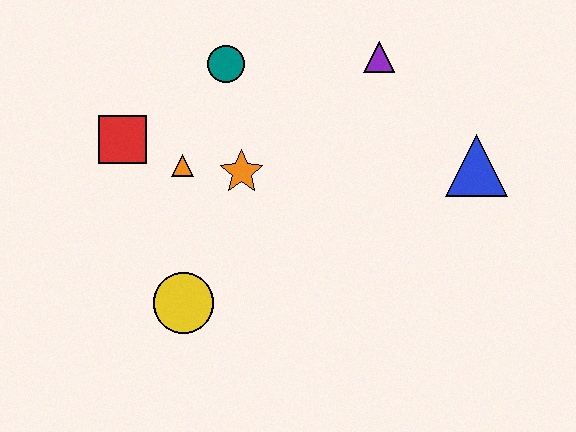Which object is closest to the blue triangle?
The purple triangle is closest to the blue triangle.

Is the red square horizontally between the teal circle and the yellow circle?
No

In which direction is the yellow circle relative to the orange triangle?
The yellow circle is below the orange triangle.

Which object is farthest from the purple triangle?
The yellow circle is farthest from the purple triangle.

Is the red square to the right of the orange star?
No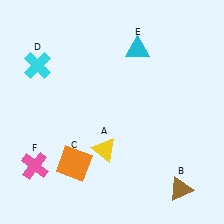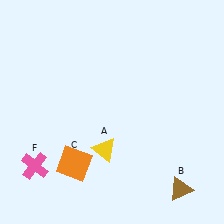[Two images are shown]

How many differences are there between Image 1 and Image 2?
There are 2 differences between the two images.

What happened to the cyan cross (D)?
The cyan cross (D) was removed in Image 2. It was in the top-left area of Image 1.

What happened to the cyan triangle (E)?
The cyan triangle (E) was removed in Image 2. It was in the top-right area of Image 1.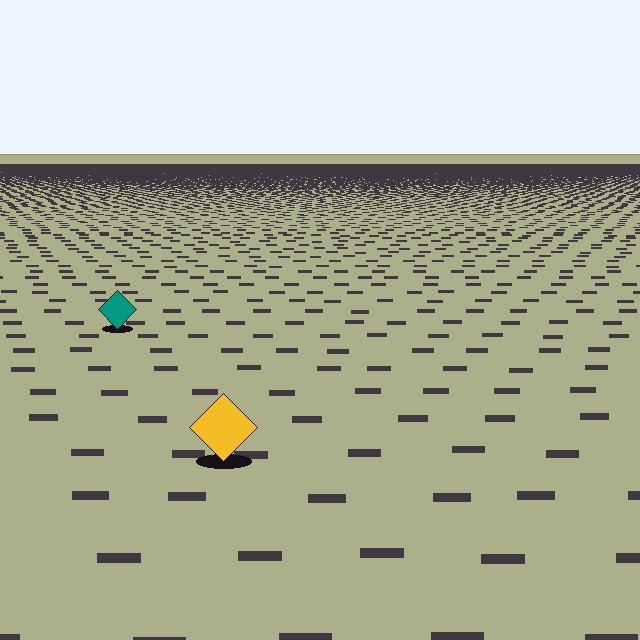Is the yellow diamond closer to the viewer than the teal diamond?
Yes. The yellow diamond is closer — you can tell from the texture gradient: the ground texture is coarser near it.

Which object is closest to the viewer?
The yellow diamond is closest. The texture marks near it are larger and more spread out.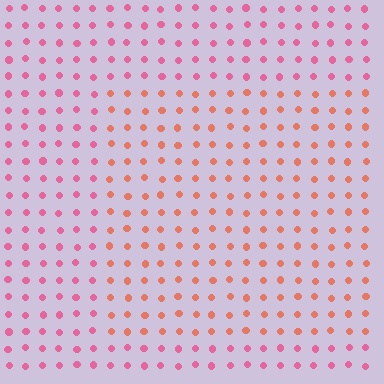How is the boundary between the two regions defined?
The boundary is defined purely by a slight shift in hue (about 36 degrees). Spacing, size, and orientation are identical on both sides.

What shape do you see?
I see a rectangle.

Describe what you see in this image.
The image is filled with small pink elements in a uniform arrangement. A rectangle-shaped region is visible where the elements are tinted to a slightly different hue, forming a subtle color boundary.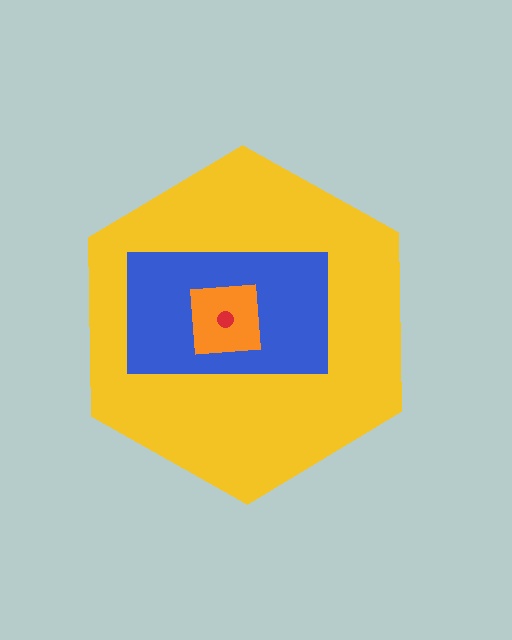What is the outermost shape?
The yellow hexagon.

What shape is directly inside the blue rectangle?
The orange square.